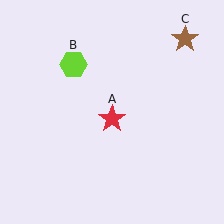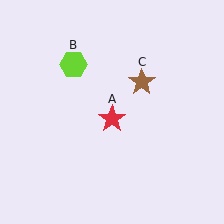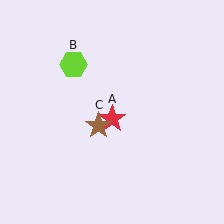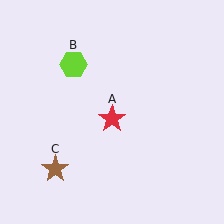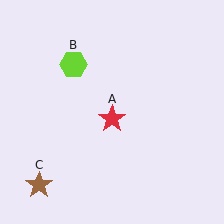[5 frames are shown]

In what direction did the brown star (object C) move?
The brown star (object C) moved down and to the left.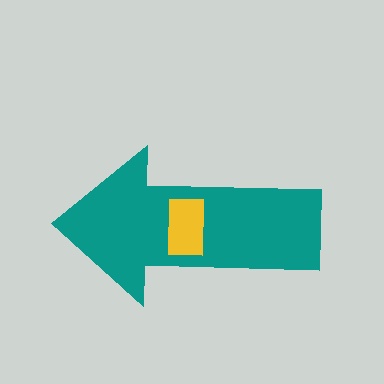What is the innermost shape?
The yellow rectangle.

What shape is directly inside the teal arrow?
The yellow rectangle.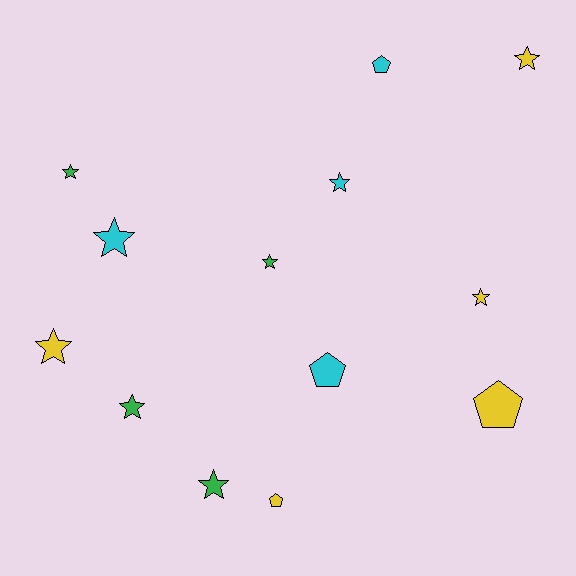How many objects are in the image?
There are 13 objects.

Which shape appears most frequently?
Star, with 9 objects.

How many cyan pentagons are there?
There are 2 cyan pentagons.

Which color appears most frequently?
Yellow, with 5 objects.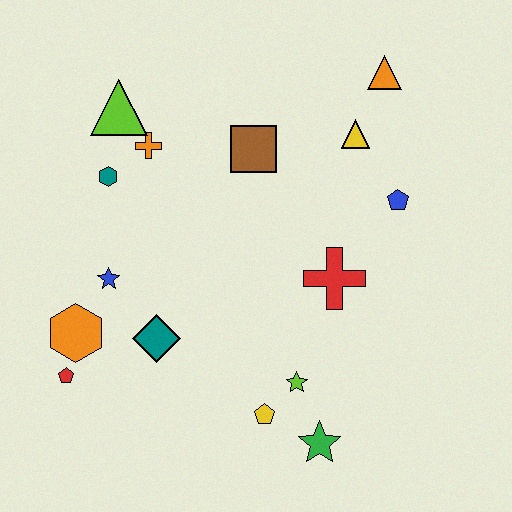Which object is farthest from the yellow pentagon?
The orange triangle is farthest from the yellow pentagon.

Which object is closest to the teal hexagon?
The orange cross is closest to the teal hexagon.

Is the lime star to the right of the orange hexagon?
Yes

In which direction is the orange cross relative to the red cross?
The orange cross is to the left of the red cross.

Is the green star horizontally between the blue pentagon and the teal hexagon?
Yes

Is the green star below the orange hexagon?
Yes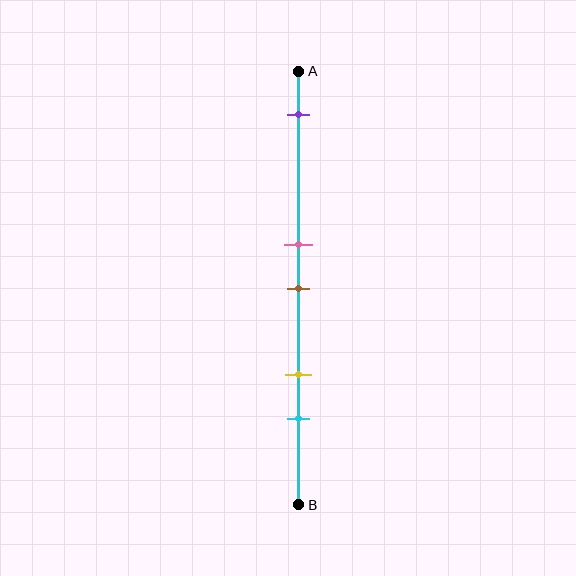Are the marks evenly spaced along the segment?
No, the marks are not evenly spaced.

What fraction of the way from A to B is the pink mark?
The pink mark is approximately 40% (0.4) of the way from A to B.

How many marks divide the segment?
There are 5 marks dividing the segment.